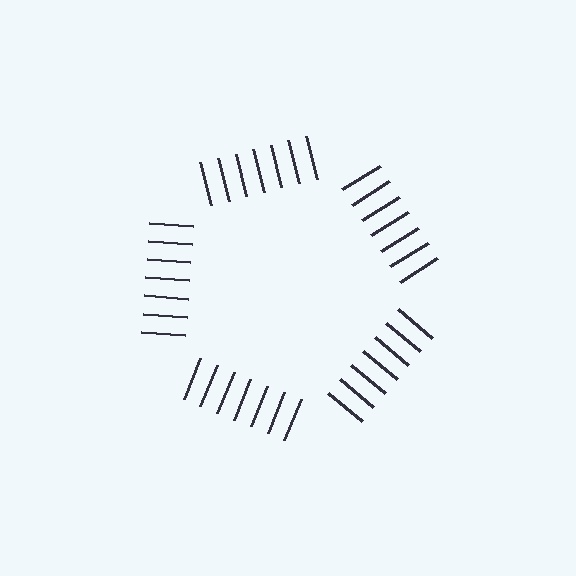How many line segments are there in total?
35 — 7 along each of the 5 edges.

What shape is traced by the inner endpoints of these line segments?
An illusory pentagon — the line segments terminate on its edges but no continuous stroke is drawn.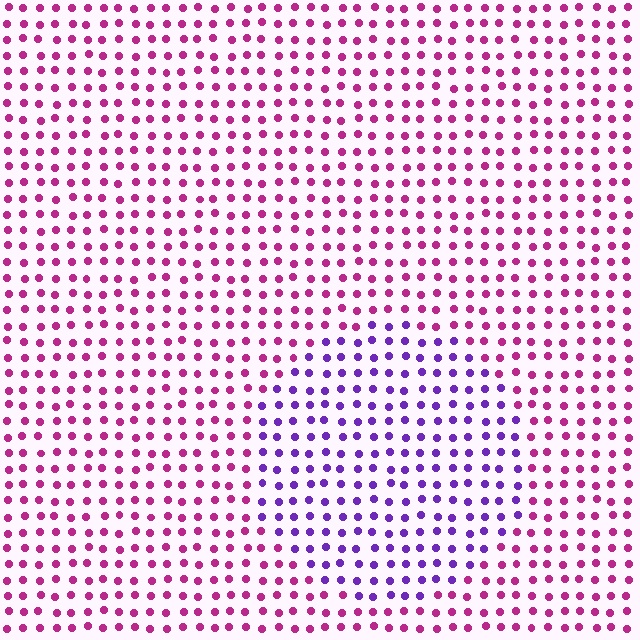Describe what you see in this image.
The image is filled with small magenta elements in a uniform arrangement. A circle-shaped region is visible where the elements are tinted to a slightly different hue, forming a subtle color boundary.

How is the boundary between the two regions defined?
The boundary is defined purely by a slight shift in hue (about 50 degrees). Spacing, size, and orientation are identical on both sides.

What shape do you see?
I see a circle.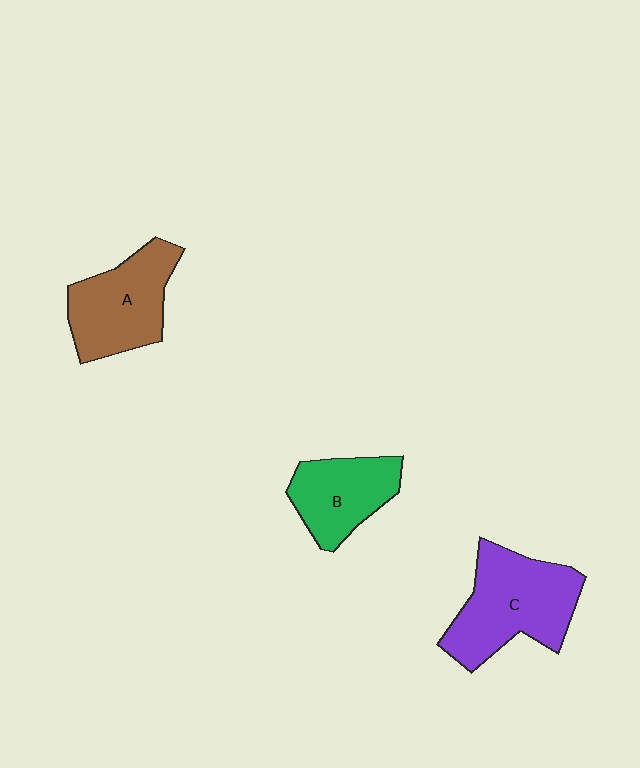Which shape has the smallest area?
Shape B (green).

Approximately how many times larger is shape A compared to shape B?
Approximately 1.2 times.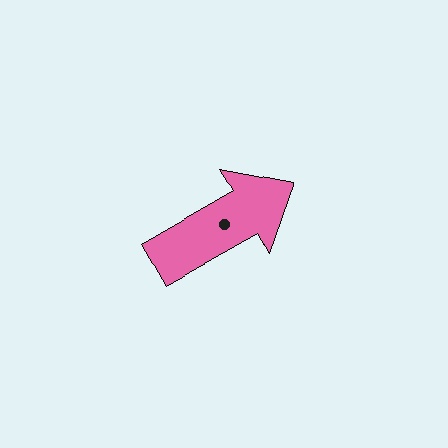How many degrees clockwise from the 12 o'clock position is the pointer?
Approximately 60 degrees.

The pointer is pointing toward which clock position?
Roughly 2 o'clock.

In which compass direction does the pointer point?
Northeast.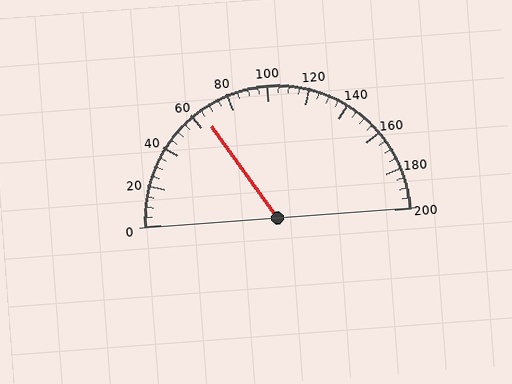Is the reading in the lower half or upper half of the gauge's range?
The reading is in the lower half of the range (0 to 200).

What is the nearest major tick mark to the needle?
The nearest major tick mark is 60.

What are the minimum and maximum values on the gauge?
The gauge ranges from 0 to 200.